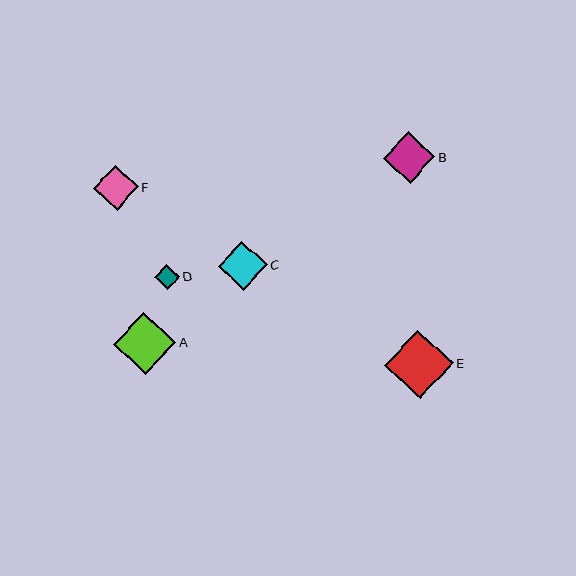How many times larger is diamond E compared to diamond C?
Diamond E is approximately 1.4 times the size of diamond C.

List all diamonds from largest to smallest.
From largest to smallest: E, A, B, C, F, D.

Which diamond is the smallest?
Diamond D is the smallest with a size of approximately 25 pixels.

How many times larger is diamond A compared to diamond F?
Diamond A is approximately 1.4 times the size of diamond F.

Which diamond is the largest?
Diamond E is the largest with a size of approximately 69 pixels.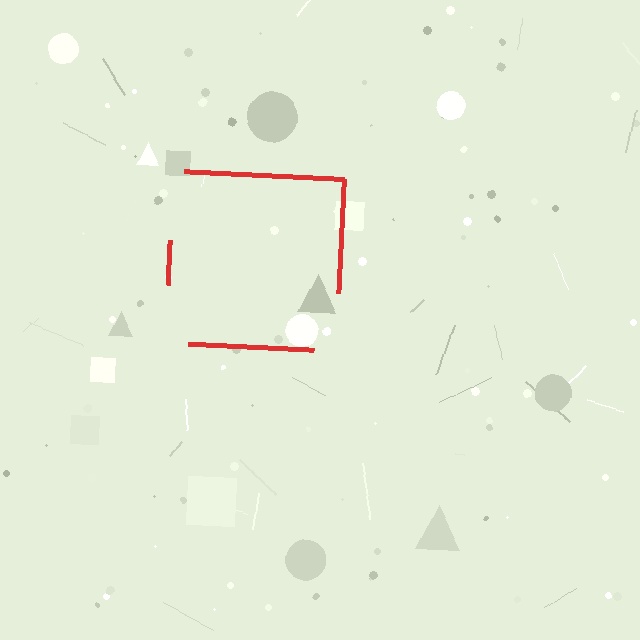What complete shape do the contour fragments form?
The contour fragments form a square.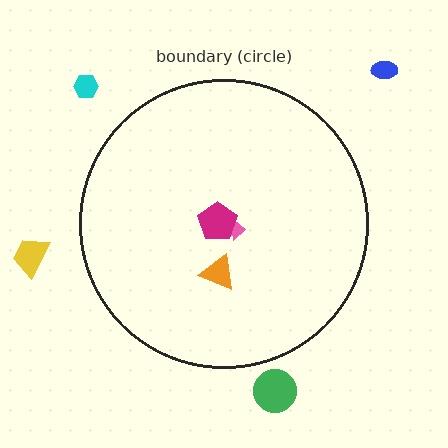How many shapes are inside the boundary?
3 inside, 4 outside.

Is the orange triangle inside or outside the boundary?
Inside.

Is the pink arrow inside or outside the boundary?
Inside.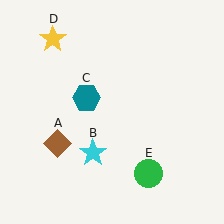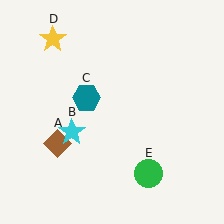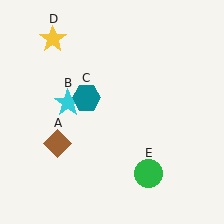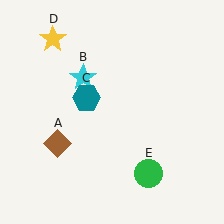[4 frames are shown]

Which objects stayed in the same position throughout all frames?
Brown diamond (object A) and teal hexagon (object C) and yellow star (object D) and green circle (object E) remained stationary.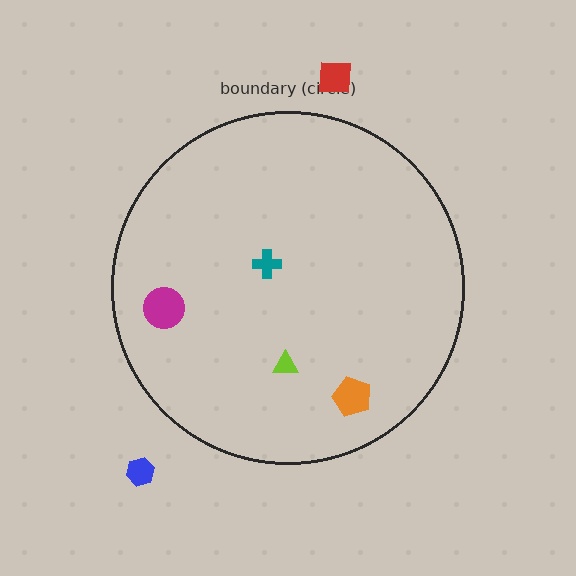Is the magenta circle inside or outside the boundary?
Inside.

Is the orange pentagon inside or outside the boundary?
Inside.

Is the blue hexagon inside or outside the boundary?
Outside.